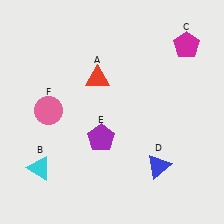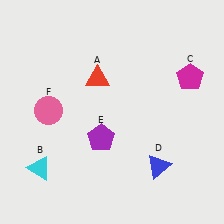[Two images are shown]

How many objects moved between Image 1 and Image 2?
1 object moved between the two images.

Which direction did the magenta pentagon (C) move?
The magenta pentagon (C) moved down.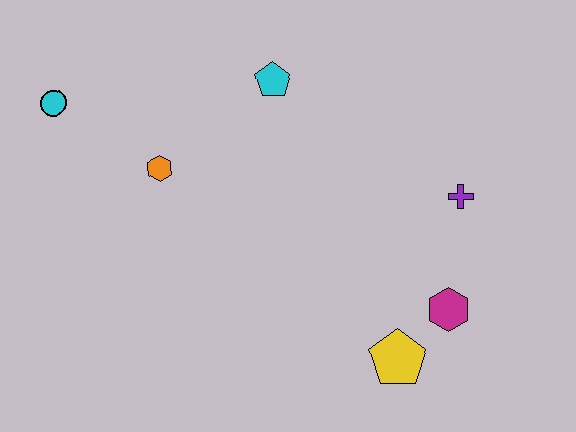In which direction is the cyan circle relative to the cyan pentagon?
The cyan circle is to the left of the cyan pentagon.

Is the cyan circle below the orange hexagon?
No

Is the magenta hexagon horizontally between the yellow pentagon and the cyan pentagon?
No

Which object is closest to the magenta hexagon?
The yellow pentagon is closest to the magenta hexagon.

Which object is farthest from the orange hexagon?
The magenta hexagon is farthest from the orange hexagon.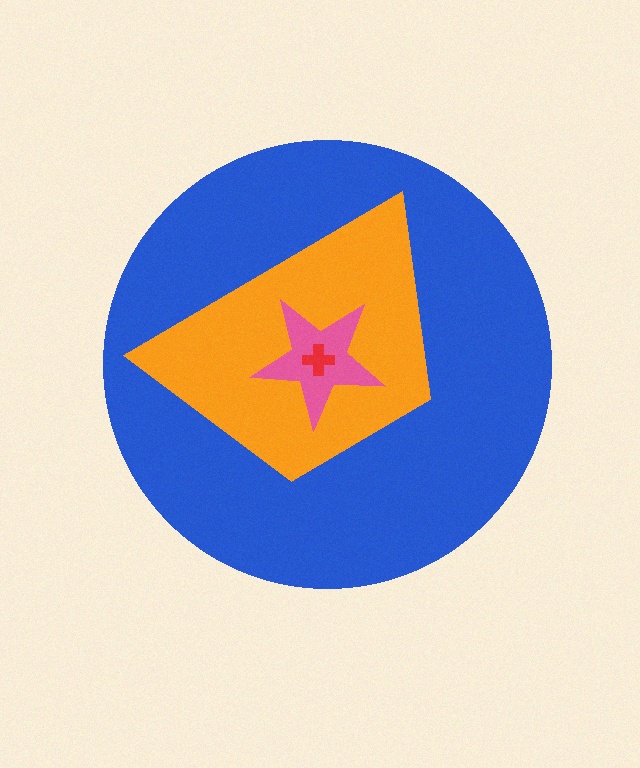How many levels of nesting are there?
4.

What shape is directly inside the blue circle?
The orange trapezoid.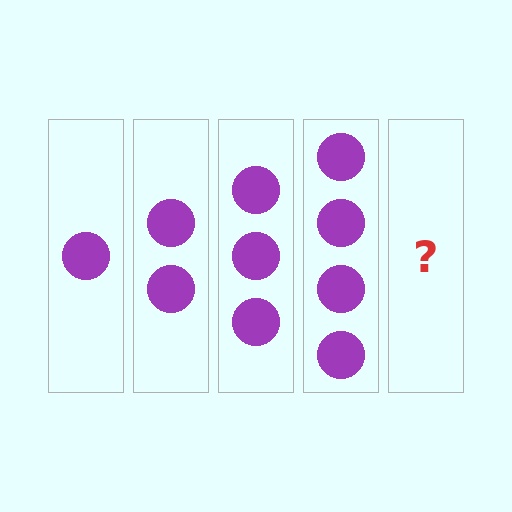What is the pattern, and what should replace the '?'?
The pattern is that each step adds one more circle. The '?' should be 5 circles.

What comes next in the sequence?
The next element should be 5 circles.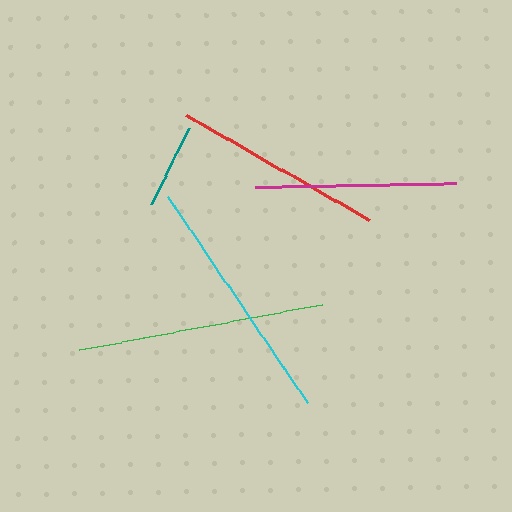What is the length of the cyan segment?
The cyan segment is approximately 249 pixels long.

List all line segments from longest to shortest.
From longest to shortest: cyan, green, red, magenta, teal.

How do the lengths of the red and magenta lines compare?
The red and magenta lines are approximately the same length.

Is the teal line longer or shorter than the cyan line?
The cyan line is longer than the teal line.